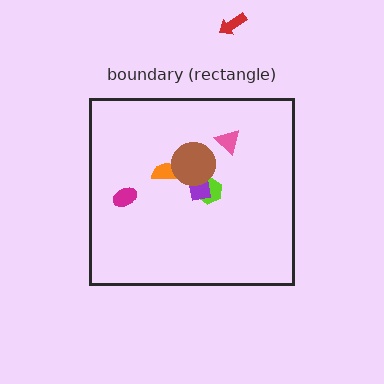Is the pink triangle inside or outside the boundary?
Inside.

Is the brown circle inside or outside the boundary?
Inside.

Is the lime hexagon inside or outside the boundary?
Inside.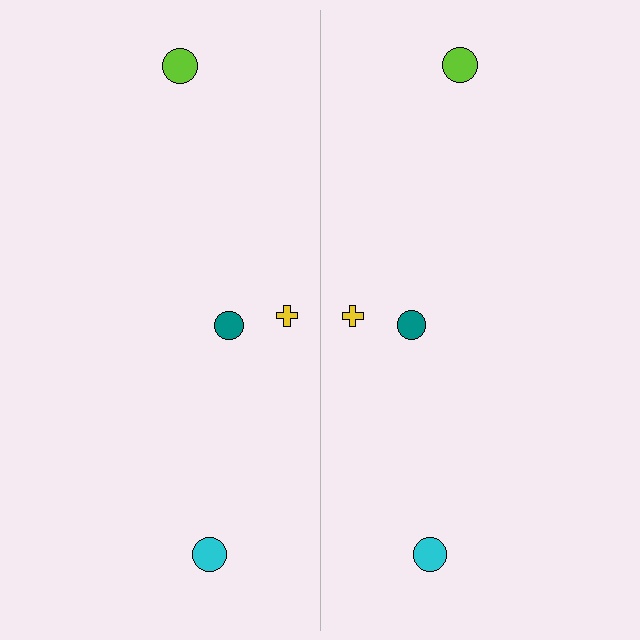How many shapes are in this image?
There are 8 shapes in this image.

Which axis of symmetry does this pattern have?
The pattern has a vertical axis of symmetry running through the center of the image.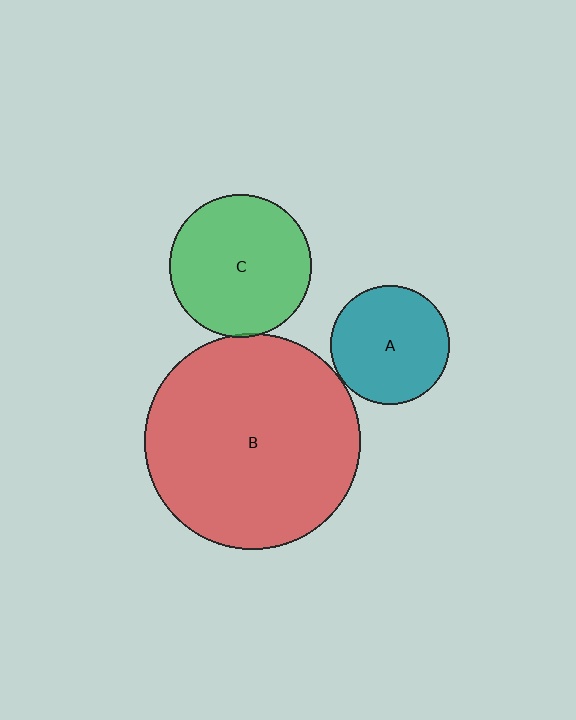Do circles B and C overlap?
Yes.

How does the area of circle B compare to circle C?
Approximately 2.3 times.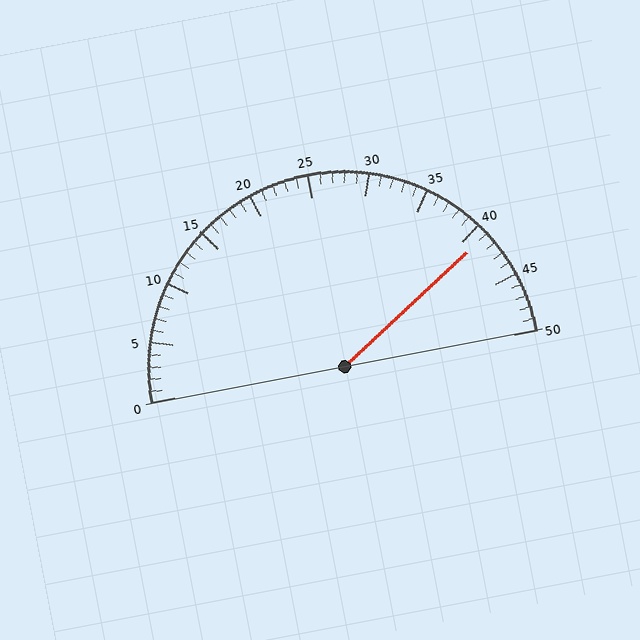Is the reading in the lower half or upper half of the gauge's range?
The reading is in the upper half of the range (0 to 50).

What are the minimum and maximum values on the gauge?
The gauge ranges from 0 to 50.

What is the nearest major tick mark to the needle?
The nearest major tick mark is 40.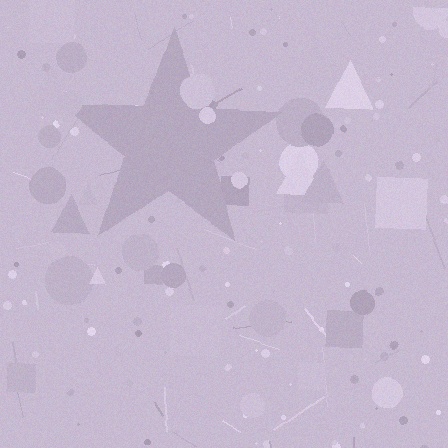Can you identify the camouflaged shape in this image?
The camouflaged shape is a star.